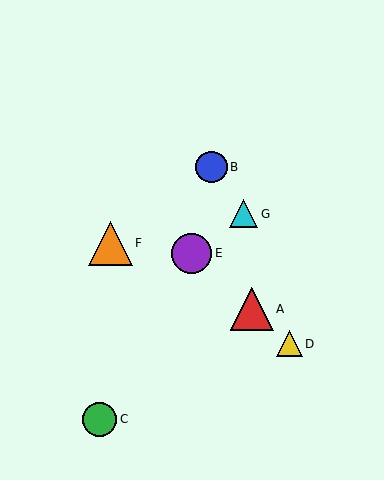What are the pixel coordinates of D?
Object D is at (289, 344).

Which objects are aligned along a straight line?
Objects A, D, E are aligned along a straight line.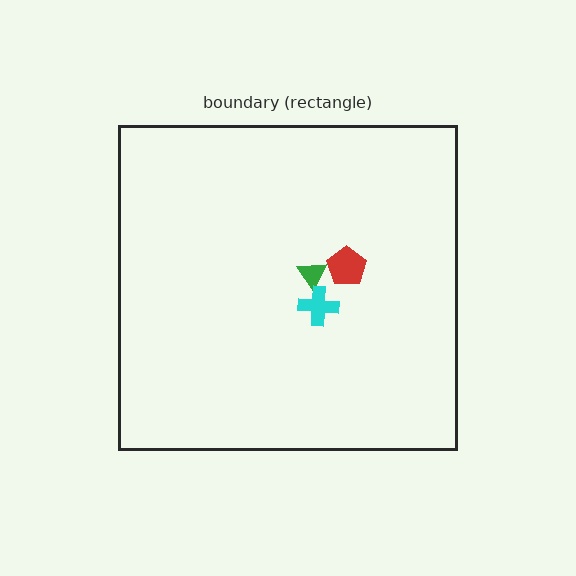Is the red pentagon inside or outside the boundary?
Inside.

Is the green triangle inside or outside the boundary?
Inside.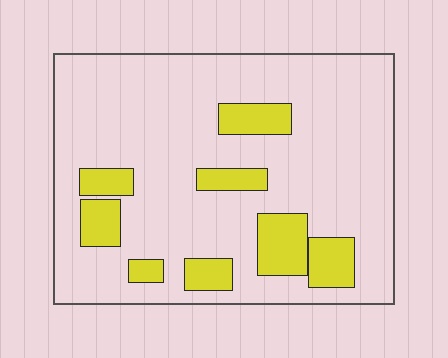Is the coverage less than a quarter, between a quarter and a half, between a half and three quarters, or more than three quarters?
Less than a quarter.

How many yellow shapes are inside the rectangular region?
8.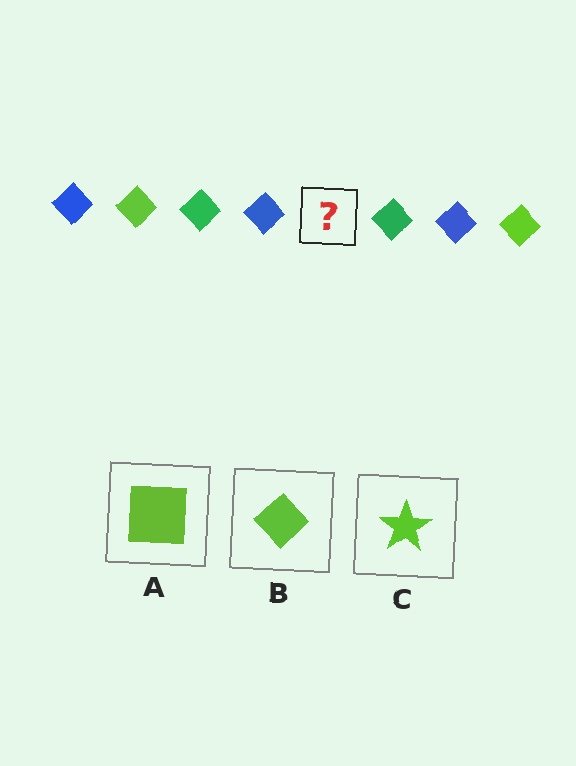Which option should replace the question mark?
Option B.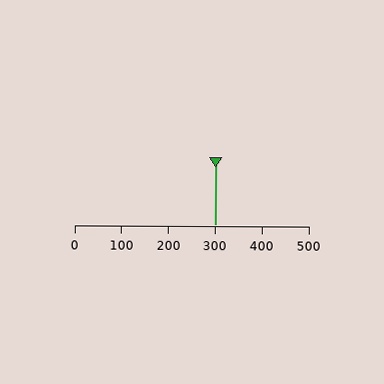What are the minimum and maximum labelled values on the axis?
The axis runs from 0 to 500.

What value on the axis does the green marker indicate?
The marker indicates approximately 300.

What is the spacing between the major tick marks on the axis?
The major ticks are spaced 100 apart.